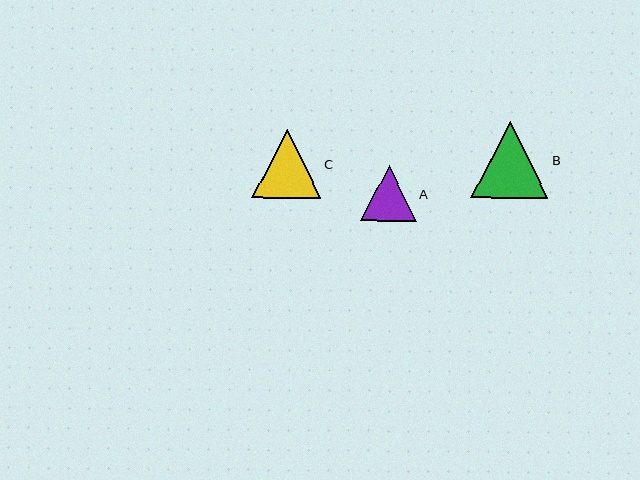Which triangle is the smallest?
Triangle A is the smallest with a size of approximately 56 pixels.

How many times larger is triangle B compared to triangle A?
Triangle B is approximately 1.4 times the size of triangle A.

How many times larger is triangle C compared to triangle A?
Triangle C is approximately 1.2 times the size of triangle A.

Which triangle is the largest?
Triangle B is the largest with a size of approximately 77 pixels.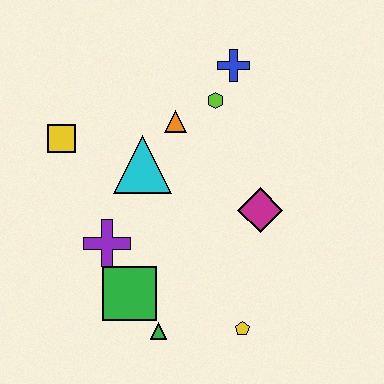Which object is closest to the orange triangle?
The lime hexagon is closest to the orange triangle.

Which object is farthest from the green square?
The blue cross is farthest from the green square.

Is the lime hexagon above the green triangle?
Yes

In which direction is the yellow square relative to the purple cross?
The yellow square is above the purple cross.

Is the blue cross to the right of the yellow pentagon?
No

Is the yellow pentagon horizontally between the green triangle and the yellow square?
No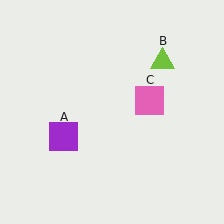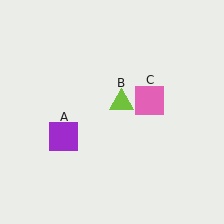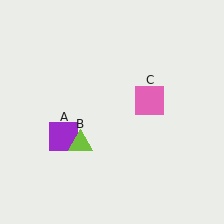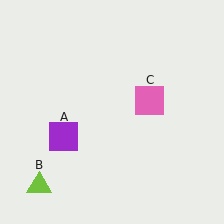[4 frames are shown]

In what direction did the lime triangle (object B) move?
The lime triangle (object B) moved down and to the left.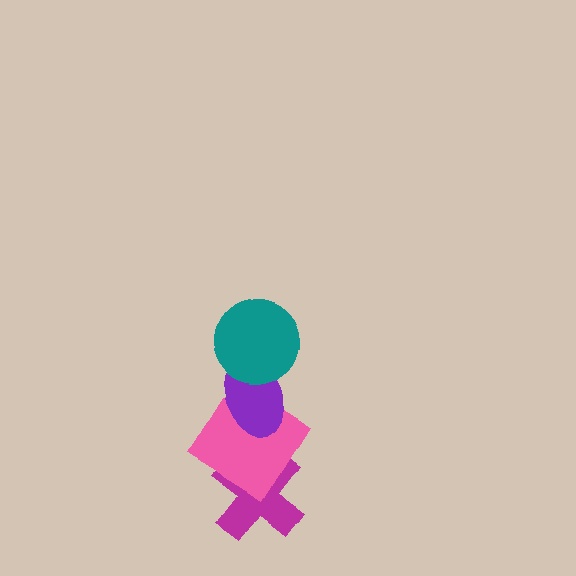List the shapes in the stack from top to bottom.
From top to bottom: the teal circle, the purple ellipse, the pink diamond, the magenta cross.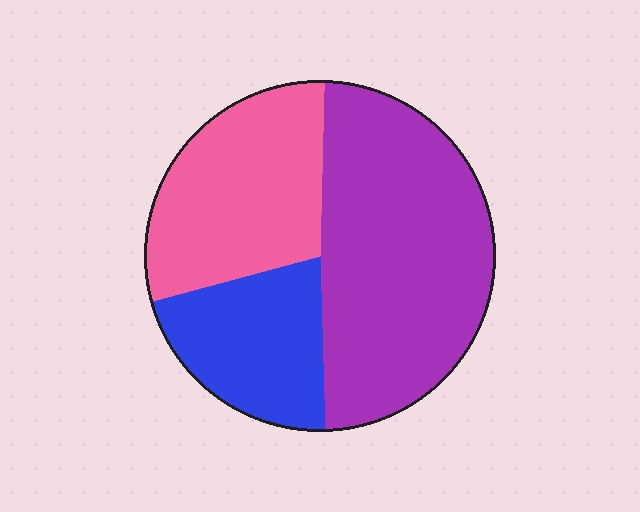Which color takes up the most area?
Purple, at roughly 50%.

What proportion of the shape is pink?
Pink takes up between a sixth and a third of the shape.